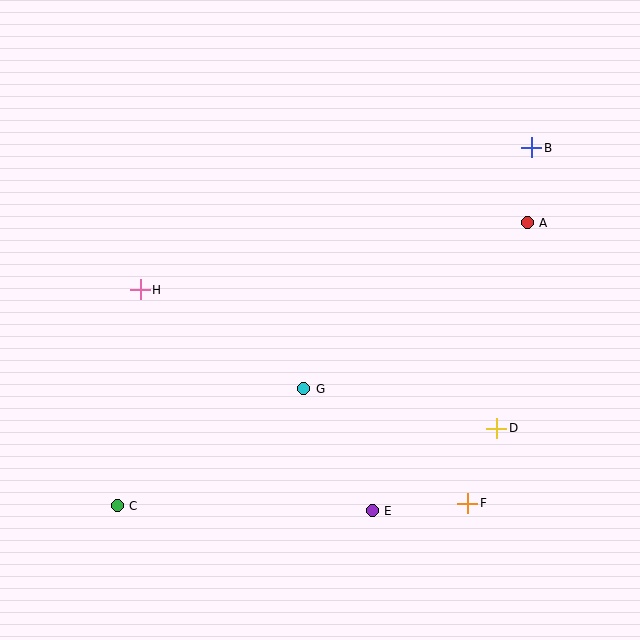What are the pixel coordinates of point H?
Point H is at (140, 290).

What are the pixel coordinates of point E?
Point E is at (372, 511).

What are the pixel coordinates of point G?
Point G is at (304, 389).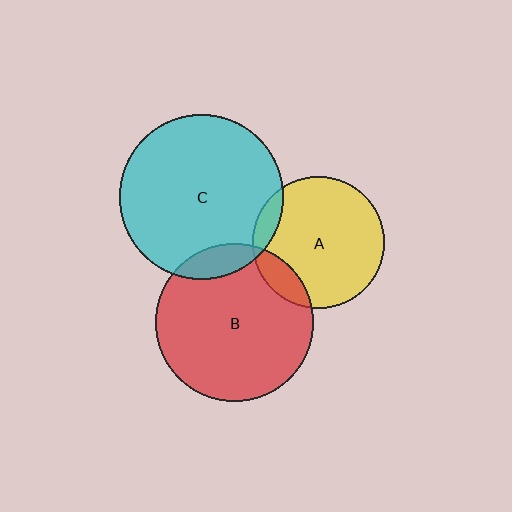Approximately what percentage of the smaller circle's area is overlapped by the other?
Approximately 10%.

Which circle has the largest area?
Circle C (cyan).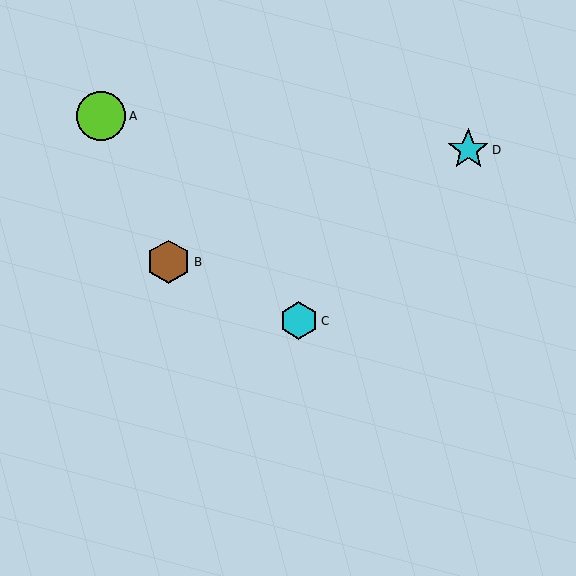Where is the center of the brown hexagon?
The center of the brown hexagon is at (169, 262).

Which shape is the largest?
The lime circle (labeled A) is the largest.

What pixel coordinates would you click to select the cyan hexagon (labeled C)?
Click at (299, 321) to select the cyan hexagon C.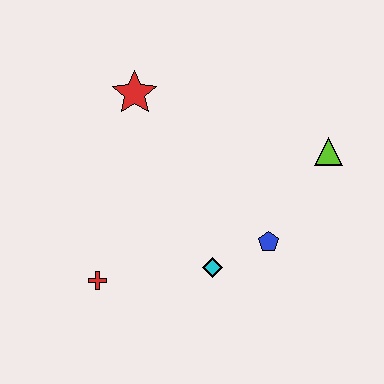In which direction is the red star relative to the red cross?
The red star is above the red cross.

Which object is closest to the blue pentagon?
The cyan diamond is closest to the blue pentagon.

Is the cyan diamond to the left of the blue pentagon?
Yes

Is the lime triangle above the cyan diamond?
Yes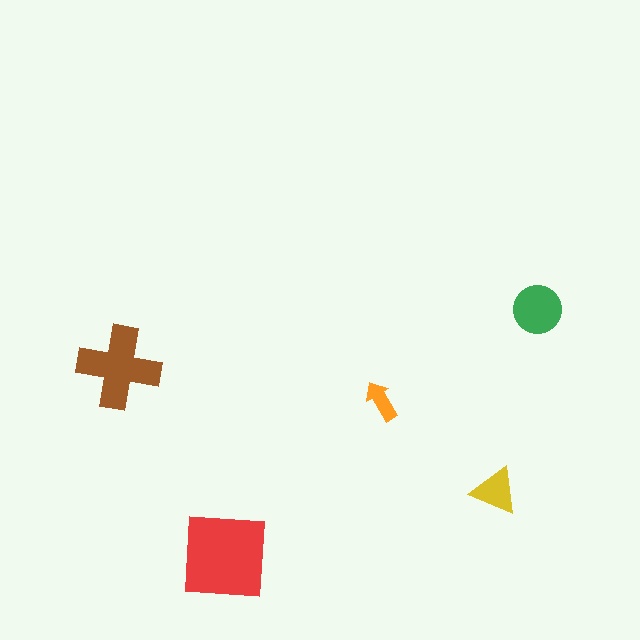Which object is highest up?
The green circle is topmost.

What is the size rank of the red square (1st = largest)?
1st.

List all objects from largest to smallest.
The red square, the brown cross, the green circle, the yellow triangle, the orange arrow.